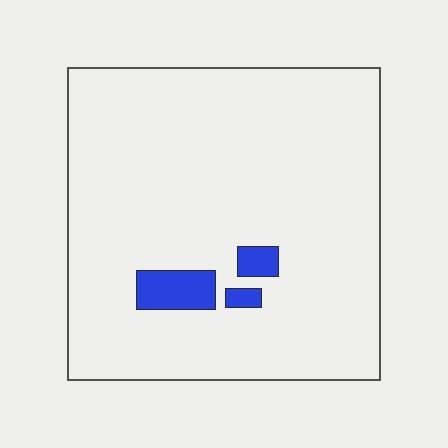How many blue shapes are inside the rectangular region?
3.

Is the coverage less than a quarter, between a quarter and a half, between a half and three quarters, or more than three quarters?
Less than a quarter.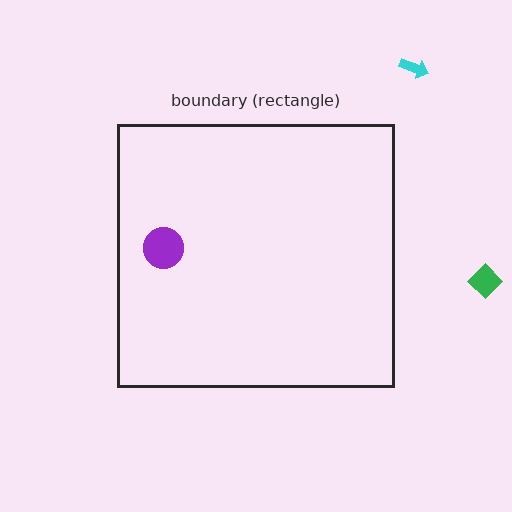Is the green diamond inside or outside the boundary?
Outside.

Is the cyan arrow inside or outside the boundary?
Outside.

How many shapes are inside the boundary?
1 inside, 2 outside.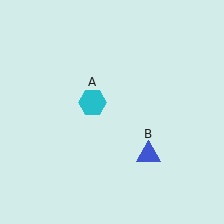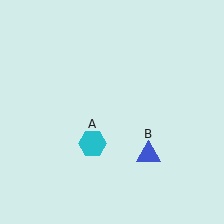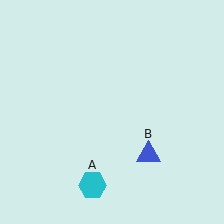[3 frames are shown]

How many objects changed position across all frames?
1 object changed position: cyan hexagon (object A).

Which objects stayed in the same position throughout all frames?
Blue triangle (object B) remained stationary.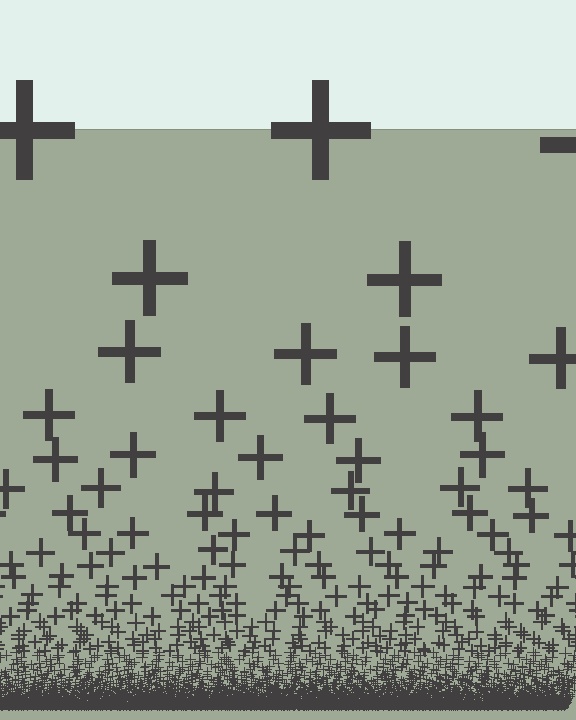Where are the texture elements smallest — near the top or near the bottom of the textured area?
Near the bottom.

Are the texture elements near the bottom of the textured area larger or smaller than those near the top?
Smaller. The gradient is inverted — elements near the bottom are smaller and denser.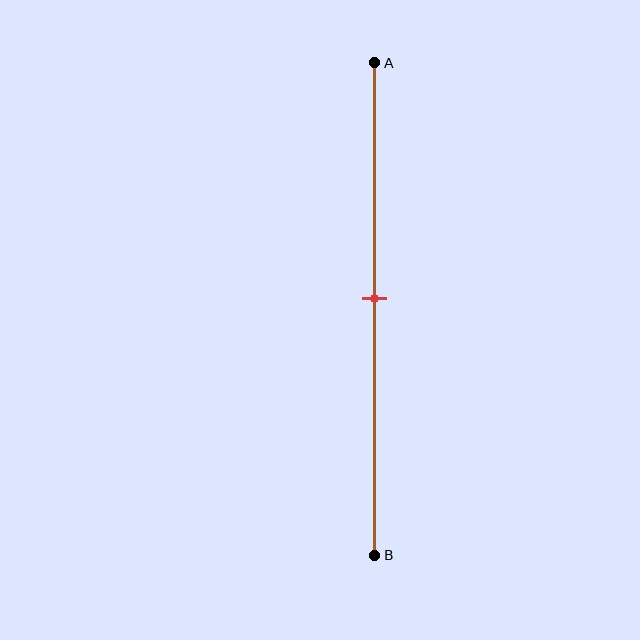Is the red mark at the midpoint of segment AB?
Yes, the mark is approximately at the midpoint.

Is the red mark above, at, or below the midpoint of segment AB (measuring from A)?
The red mark is approximately at the midpoint of segment AB.